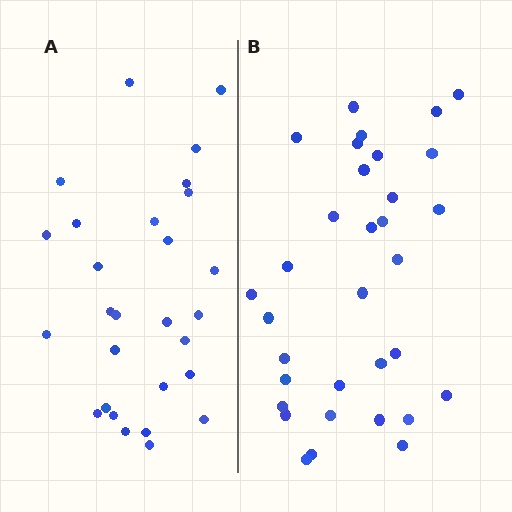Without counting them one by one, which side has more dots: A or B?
Region B (the right region) has more dots.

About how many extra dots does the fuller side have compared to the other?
Region B has about 5 more dots than region A.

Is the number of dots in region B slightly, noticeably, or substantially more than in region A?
Region B has only slightly more — the two regions are fairly close. The ratio is roughly 1.2 to 1.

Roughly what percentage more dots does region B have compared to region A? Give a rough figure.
About 20% more.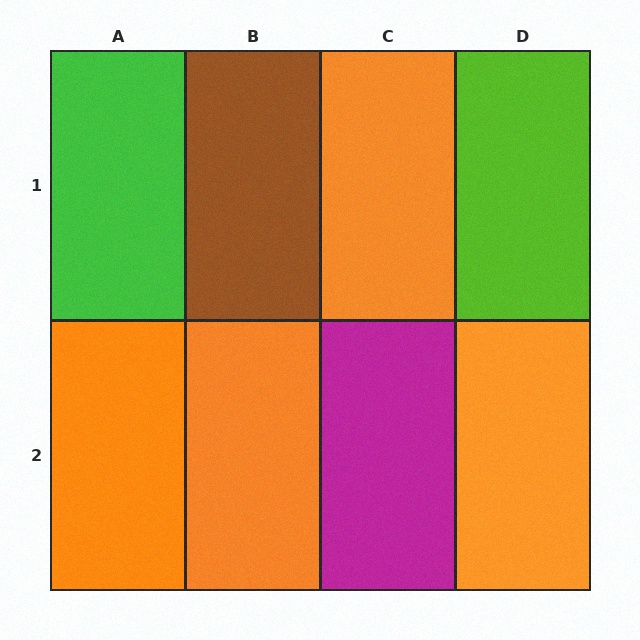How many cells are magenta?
1 cell is magenta.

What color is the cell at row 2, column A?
Orange.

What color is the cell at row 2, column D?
Orange.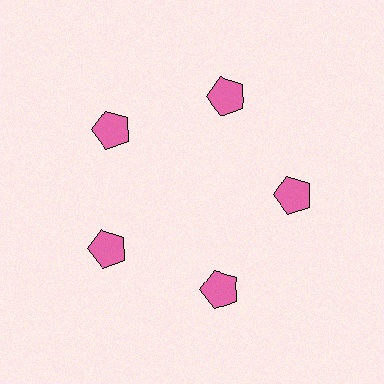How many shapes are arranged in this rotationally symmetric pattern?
There are 5 shapes, arranged in 5 groups of 1.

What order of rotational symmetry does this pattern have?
This pattern has 5-fold rotational symmetry.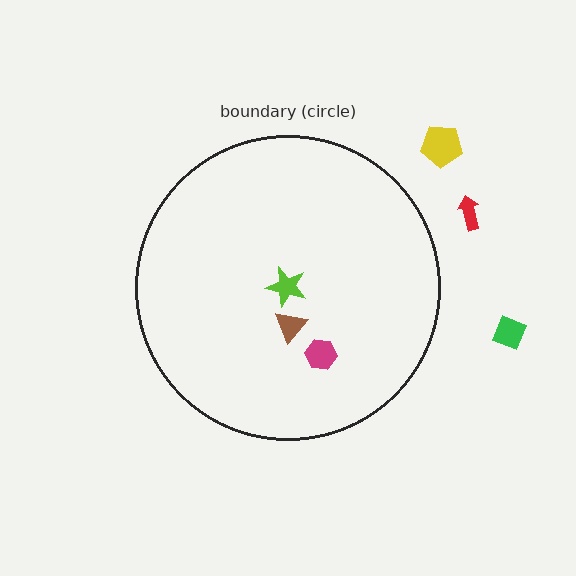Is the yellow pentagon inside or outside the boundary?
Outside.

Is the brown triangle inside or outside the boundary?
Inside.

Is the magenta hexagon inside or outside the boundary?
Inside.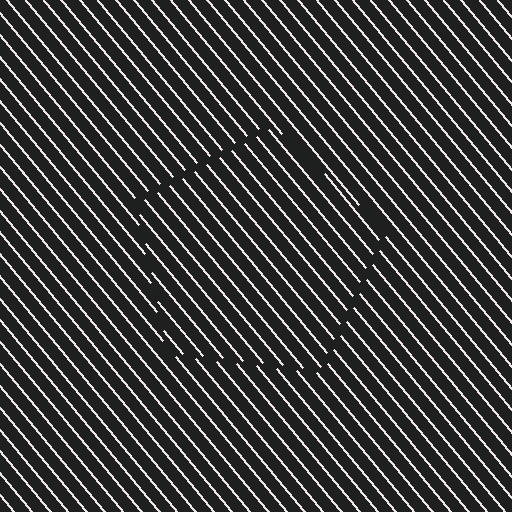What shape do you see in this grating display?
An illusory pentagon. The interior of the shape contains the same grating, shifted by half a period — the contour is defined by the phase discontinuity where line-ends from the inner and outer gratings abut.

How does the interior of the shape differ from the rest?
The interior of the shape contains the same grating, shifted by half a period — the contour is defined by the phase discontinuity where line-ends from the inner and outer gratings abut.